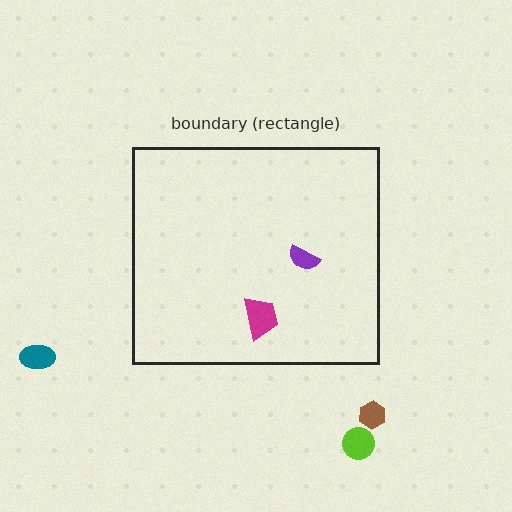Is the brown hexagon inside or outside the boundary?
Outside.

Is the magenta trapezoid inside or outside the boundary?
Inside.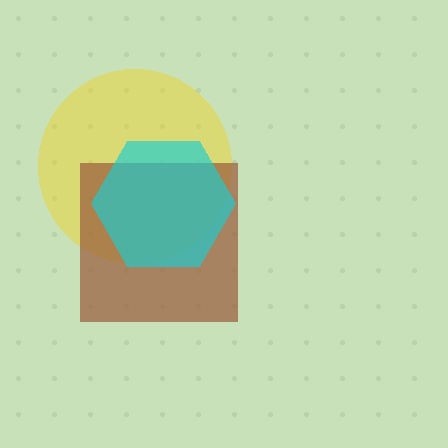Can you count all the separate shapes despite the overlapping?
Yes, there are 3 separate shapes.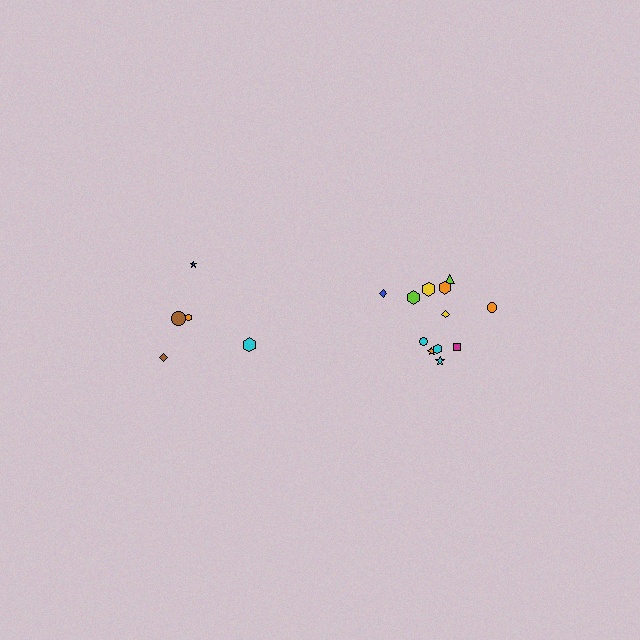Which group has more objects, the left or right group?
The right group.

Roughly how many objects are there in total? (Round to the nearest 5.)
Roughly 15 objects in total.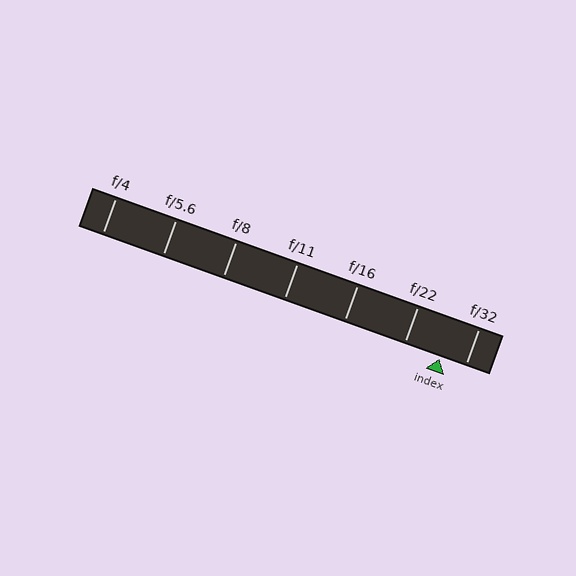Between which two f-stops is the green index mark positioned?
The index mark is between f/22 and f/32.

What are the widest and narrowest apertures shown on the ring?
The widest aperture shown is f/4 and the narrowest is f/32.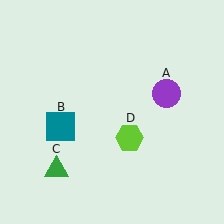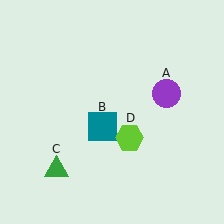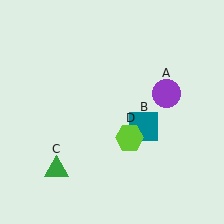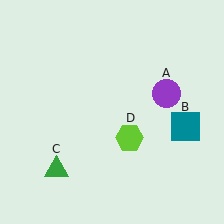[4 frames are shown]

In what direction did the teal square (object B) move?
The teal square (object B) moved right.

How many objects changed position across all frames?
1 object changed position: teal square (object B).